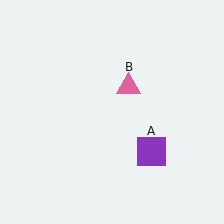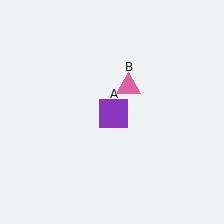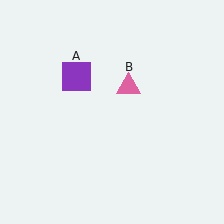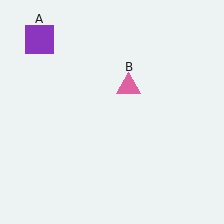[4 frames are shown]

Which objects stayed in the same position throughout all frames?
Pink triangle (object B) remained stationary.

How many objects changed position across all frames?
1 object changed position: purple square (object A).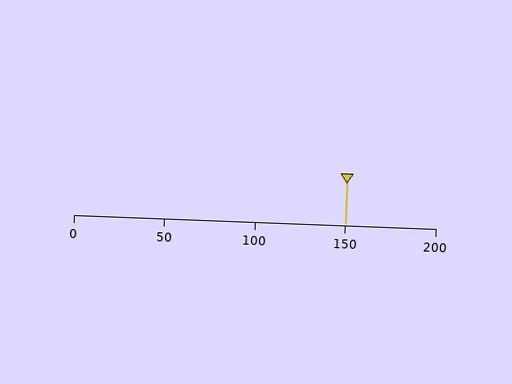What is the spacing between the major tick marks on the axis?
The major ticks are spaced 50 apart.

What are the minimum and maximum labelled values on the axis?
The axis runs from 0 to 200.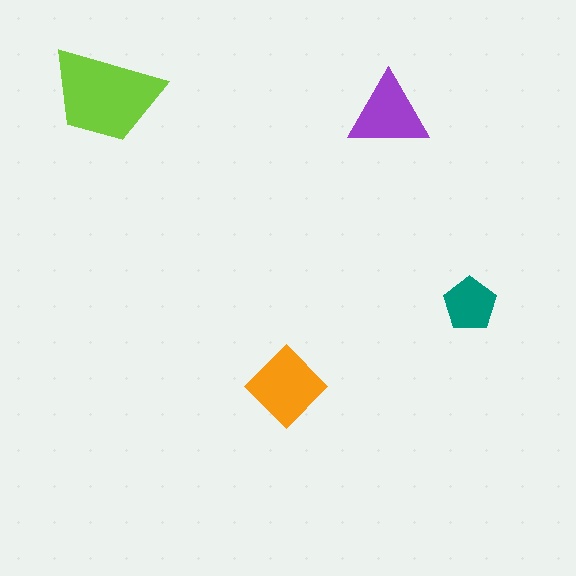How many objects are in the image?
There are 4 objects in the image.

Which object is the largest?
The lime trapezoid.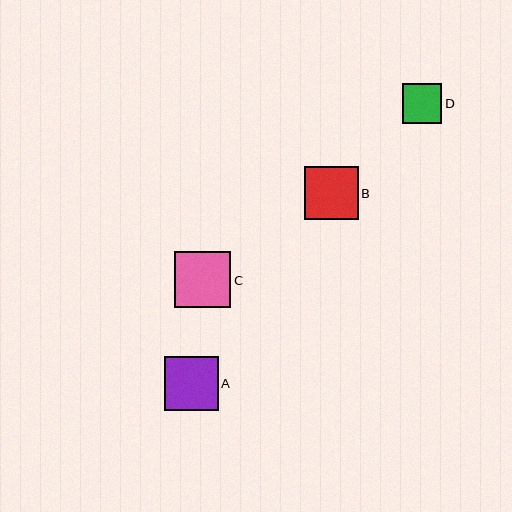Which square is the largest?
Square C is the largest with a size of approximately 56 pixels.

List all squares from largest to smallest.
From largest to smallest: C, A, B, D.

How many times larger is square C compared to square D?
Square C is approximately 1.4 times the size of square D.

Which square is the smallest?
Square D is the smallest with a size of approximately 40 pixels.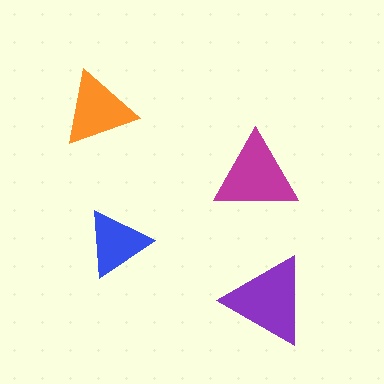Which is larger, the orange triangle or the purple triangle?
The purple one.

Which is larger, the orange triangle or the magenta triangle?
The magenta one.